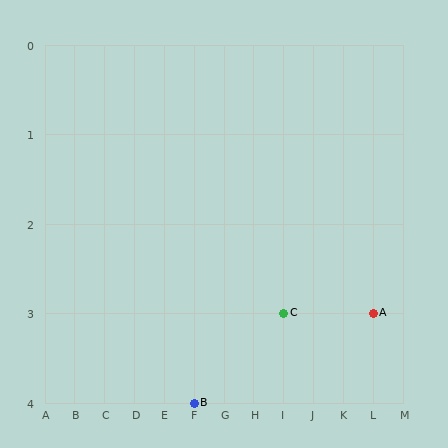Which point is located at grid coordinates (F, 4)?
Point B is at (F, 4).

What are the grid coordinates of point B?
Point B is at grid coordinates (F, 4).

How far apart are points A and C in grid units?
Points A and C are 3 columns apart.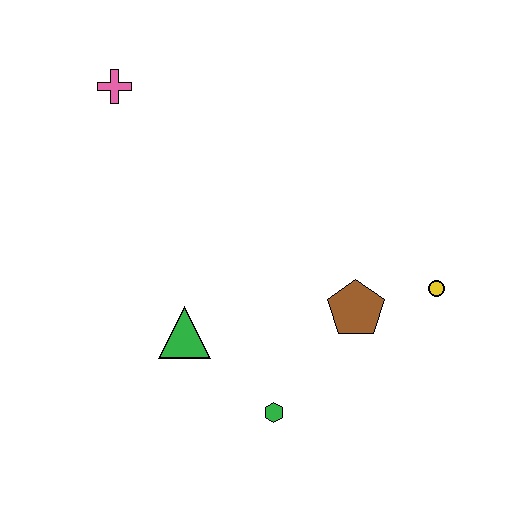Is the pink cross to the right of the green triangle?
No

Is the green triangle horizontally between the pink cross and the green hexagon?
Yes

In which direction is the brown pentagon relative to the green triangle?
The brown pentagon is to the right of the green triangle.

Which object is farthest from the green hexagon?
The pink cross is farthest from the green hexagon.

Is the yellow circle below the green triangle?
No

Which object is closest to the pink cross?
The green triangle is closest to the pink cross.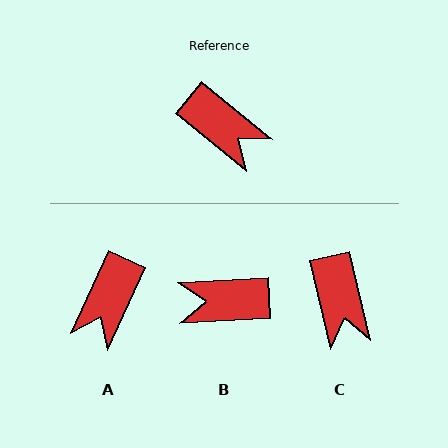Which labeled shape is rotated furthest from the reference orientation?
B, about 138 degrees away.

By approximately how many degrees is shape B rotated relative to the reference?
Approximately 138 degrees clockwise.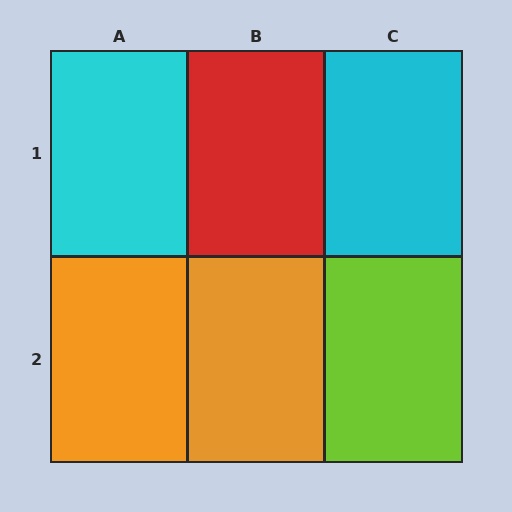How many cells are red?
1 cell is red.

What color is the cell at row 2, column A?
Orange.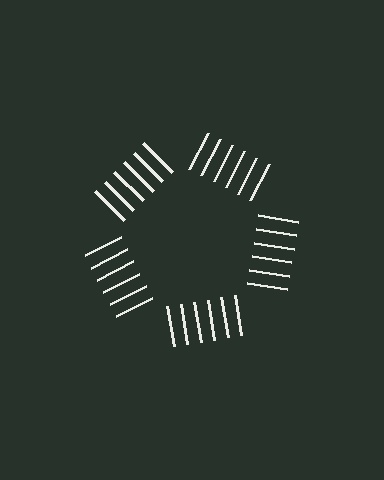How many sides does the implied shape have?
5 sides — the line-ends trace a pentagon.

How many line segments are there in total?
30 — 6 along each of the 5 edges.